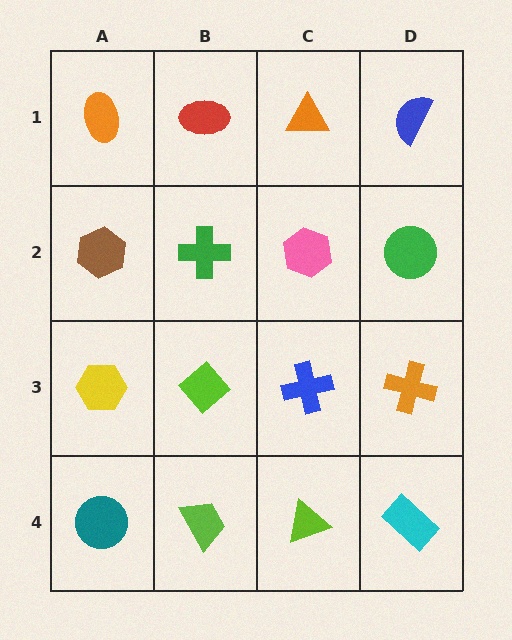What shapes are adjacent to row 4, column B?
A lime diamond (row 3, column B), a teal circle (row 4, column A), a lime triangle (row 4, column C).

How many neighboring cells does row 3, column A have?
3.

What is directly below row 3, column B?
A lime trapezoid.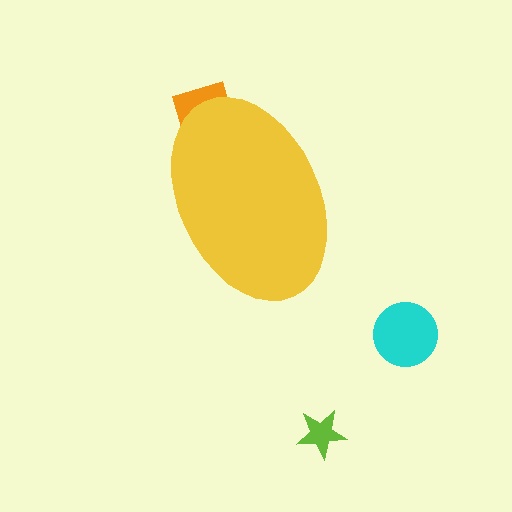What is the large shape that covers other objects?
A yellow ellipse.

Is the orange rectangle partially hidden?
Yes, the orange rectangle is partially hidden behind the yellow ellipse.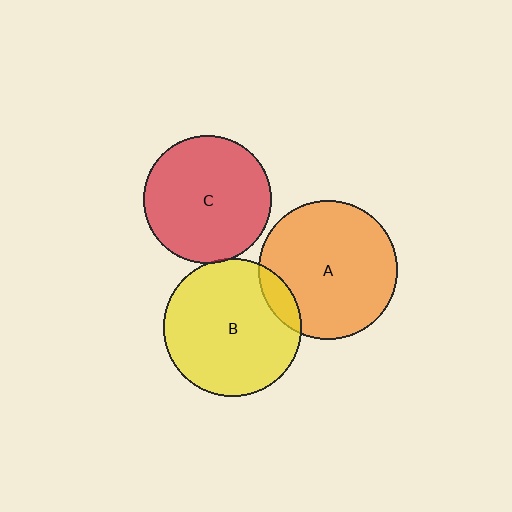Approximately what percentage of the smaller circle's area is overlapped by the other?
Approximately 5%.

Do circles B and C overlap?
Yes.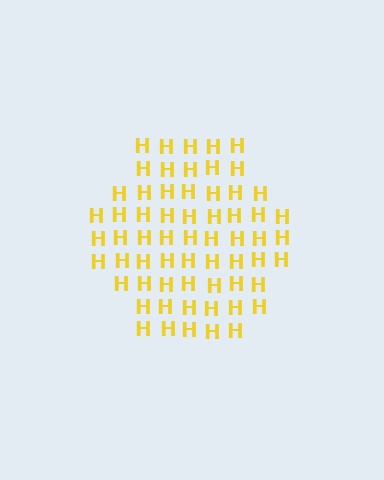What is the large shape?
The large shape is a hexagon.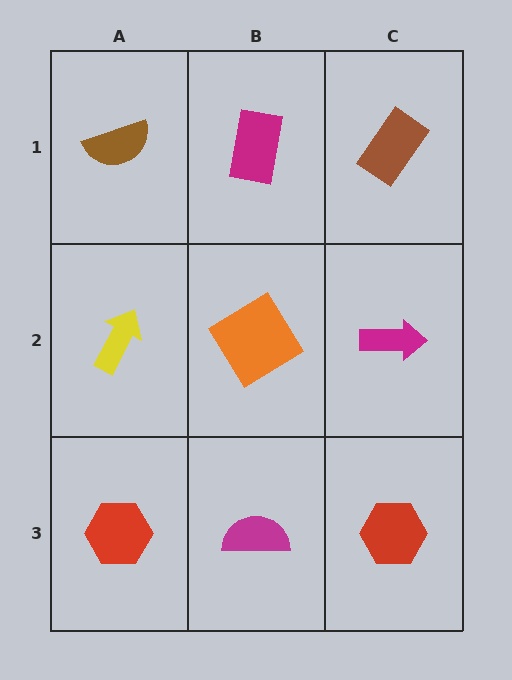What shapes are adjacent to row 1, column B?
An orange diamond (row 2, column B), a brown semicircle (row 1, column A), a brown rectangle (row 1, column C).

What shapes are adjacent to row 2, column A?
A brown semicircle (row 1, column A), a red hexagon (row 3, column A), an orange diamond (row 2, column B).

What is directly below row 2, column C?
A red hexagon.